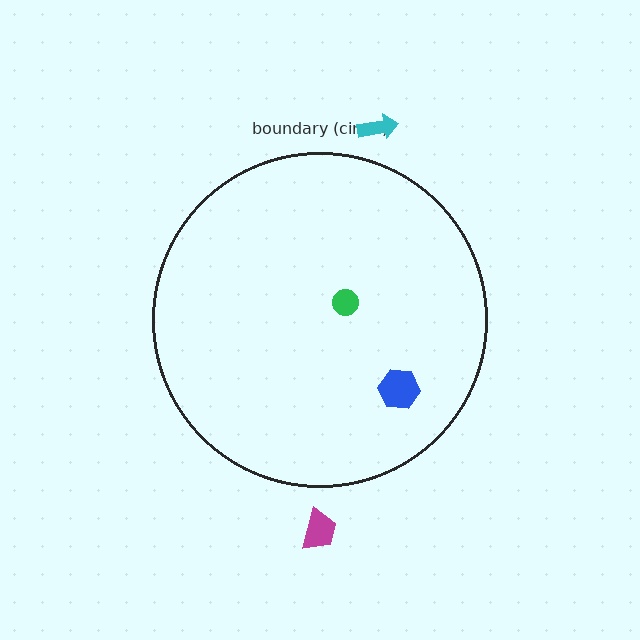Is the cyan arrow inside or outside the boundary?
Outside.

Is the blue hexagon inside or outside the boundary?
Inside.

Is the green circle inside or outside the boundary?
Inside.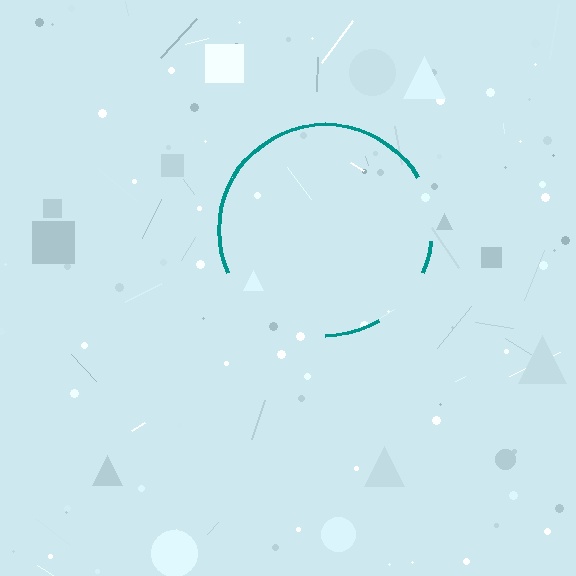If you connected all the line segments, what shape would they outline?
They would outline a circle.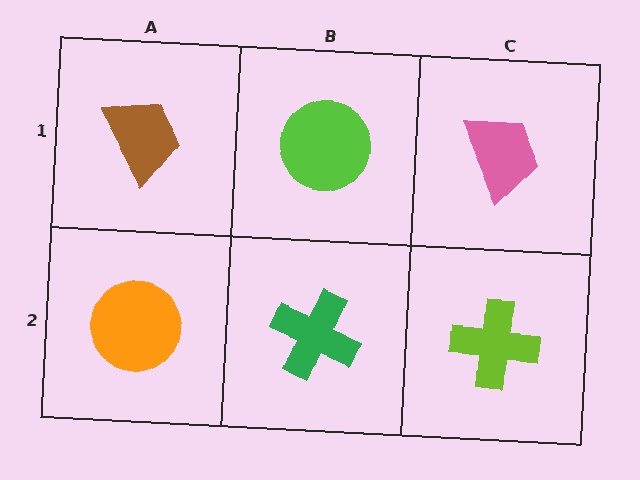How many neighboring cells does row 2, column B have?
3.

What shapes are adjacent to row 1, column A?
An orange circle (row 2, column A), a lime circle (row 1, column B).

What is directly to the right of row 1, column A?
A lime circle.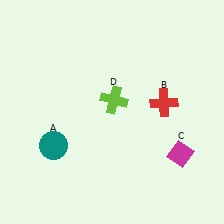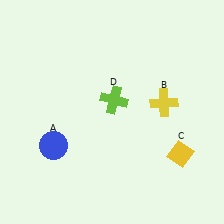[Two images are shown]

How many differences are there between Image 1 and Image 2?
There are 3 differences between the two images.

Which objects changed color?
A changed from teal to blue. B changed from red to yellow. C changed from magenta to yellow.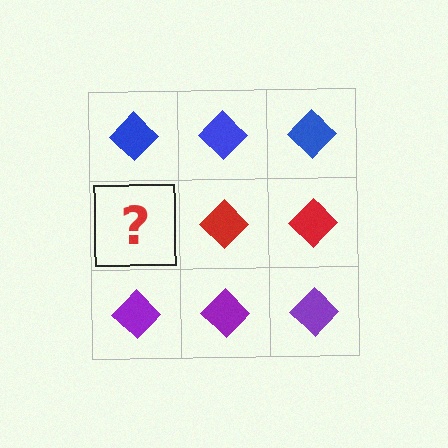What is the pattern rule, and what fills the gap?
The rule is that each row has a consistent color. The gap should be filled with a red diamond.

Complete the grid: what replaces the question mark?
The question mark should be replaced with a red diamond.